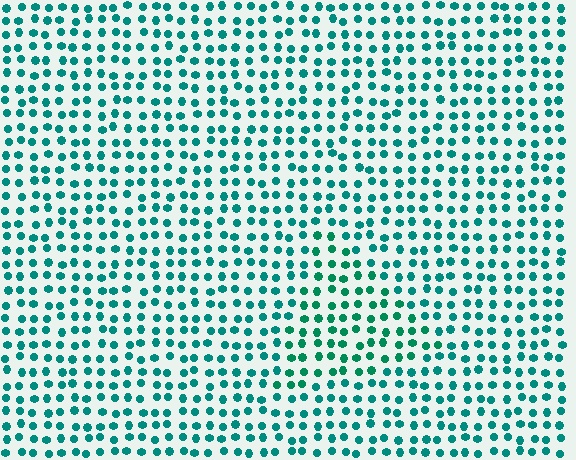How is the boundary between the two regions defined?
The boundary is defined purely by a slight shift in hue (about 17 degrees). Spacing, size, and orientation are identical on both sides.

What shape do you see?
I see a triangle.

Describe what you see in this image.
The image is filled with small teal elements in a uniform arrangement. A triangle-shaped region is visible where the elements are tinted to a slightly different hue, forming a subtle color boundary.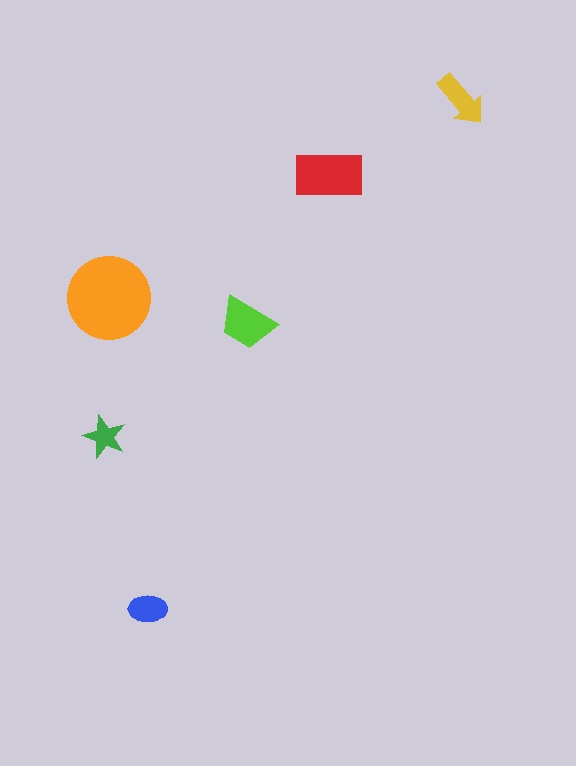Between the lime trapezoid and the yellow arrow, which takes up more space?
The lime trapezoid.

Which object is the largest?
The orange circle.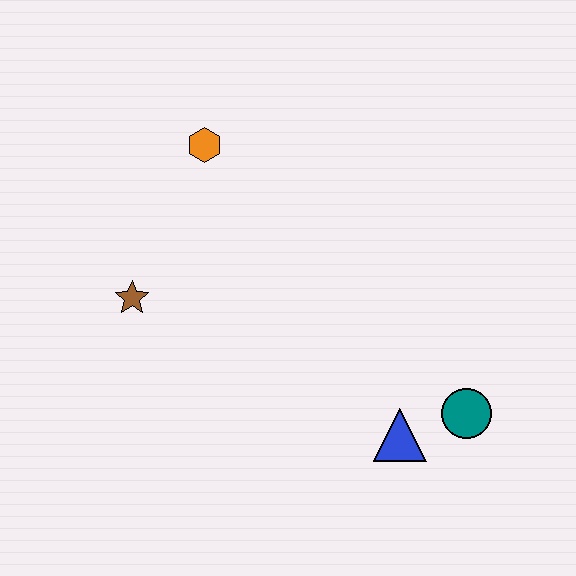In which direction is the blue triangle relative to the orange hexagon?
The blue triangle is below the orange hexagon.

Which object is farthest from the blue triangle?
The orange hexagon is farthest from the blue triangle.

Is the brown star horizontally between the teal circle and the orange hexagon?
No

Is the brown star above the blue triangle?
Yes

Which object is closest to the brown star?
The orange hexagon is closest to the brown star.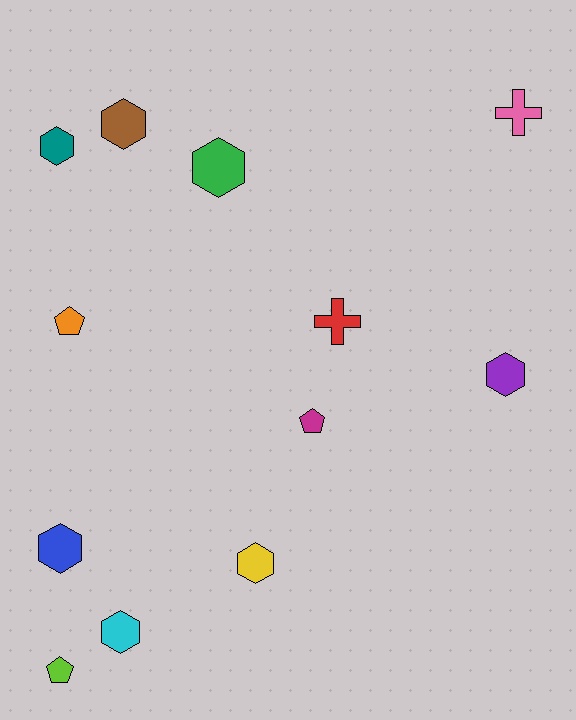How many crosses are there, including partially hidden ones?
There are 2 crosses.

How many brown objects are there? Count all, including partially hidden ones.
There is 1 brown object.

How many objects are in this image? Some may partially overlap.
There are 12 objects.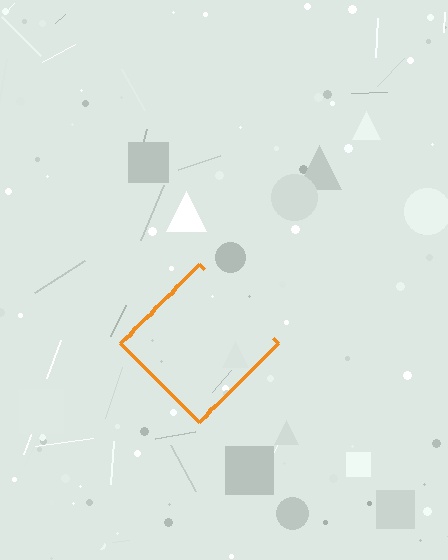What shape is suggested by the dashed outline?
The dashed outline suggests a diamond.